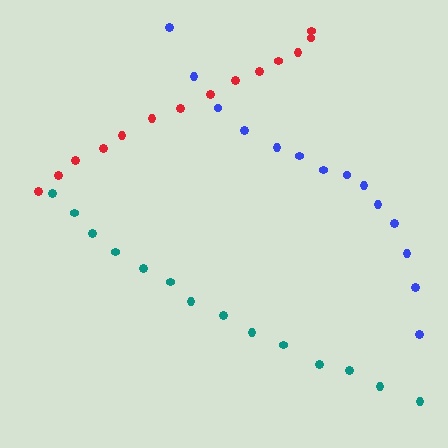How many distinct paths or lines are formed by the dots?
There are 3 distinct paths.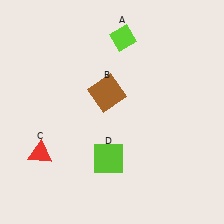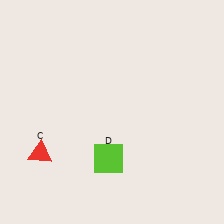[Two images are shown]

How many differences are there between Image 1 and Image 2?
There are 2 differences between the two images.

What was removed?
The lime diamond (A), the brown square (B) were removed in Image 2.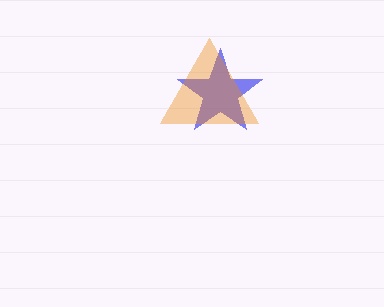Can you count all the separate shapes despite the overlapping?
Yes, there are 2 separate shapes.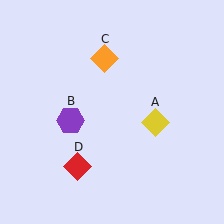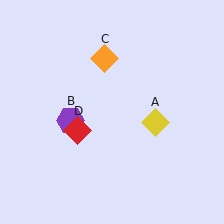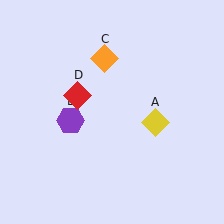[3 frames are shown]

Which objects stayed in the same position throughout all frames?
Yellow diamond (object A) and purple hexagon (object B) and orange diamond (object C) remained stationary.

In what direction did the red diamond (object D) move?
The red diamond (object D) moved up.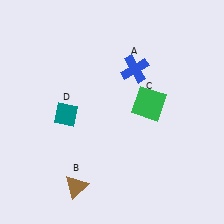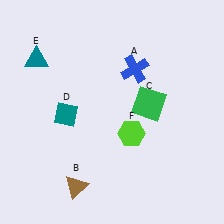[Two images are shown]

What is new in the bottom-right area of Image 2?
A lime hexagon (F) was added in the bottom-right area of Image 2.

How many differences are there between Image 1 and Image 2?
There are 2 differences between the two images.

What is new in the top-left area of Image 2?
A teal triangle (E) was added in the top-left area of Image 2.